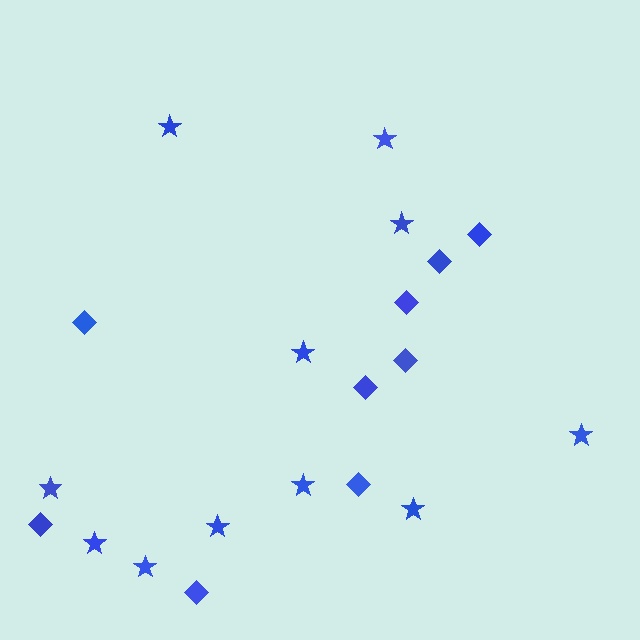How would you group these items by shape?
There are 2 groups: one group of stars (11) and one group of diamonds (9).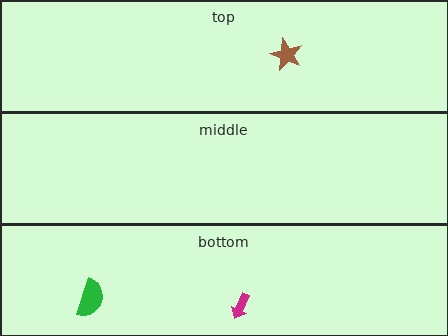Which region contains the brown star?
The top region.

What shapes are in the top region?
The brown star.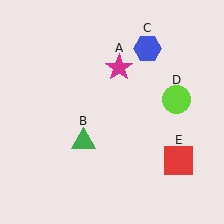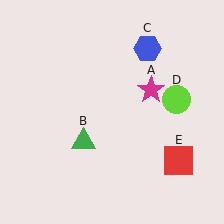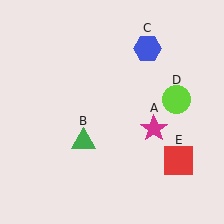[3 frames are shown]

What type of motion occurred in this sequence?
The magenta star (object A) rotated clockwise around the center of the scene.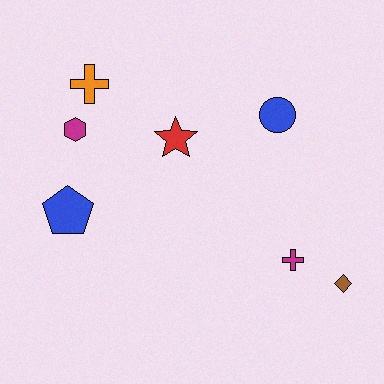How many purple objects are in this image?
There are no purple objects.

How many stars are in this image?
There is 1 star.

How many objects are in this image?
There are 7 objects.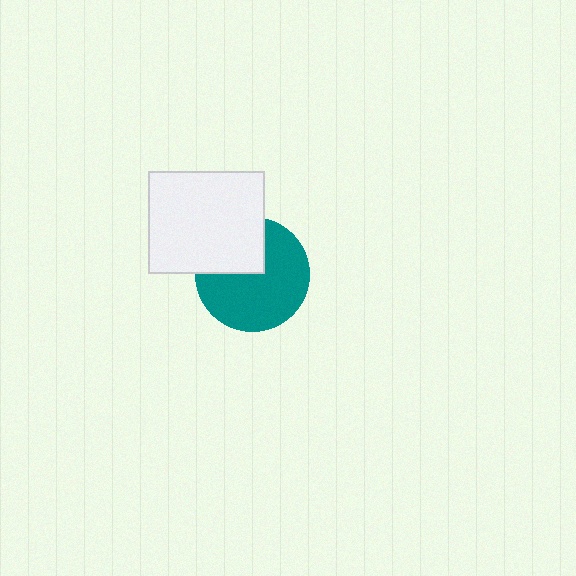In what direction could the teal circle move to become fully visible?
The teal circle could move toward the lower-right. That would shift it out from behind the white rectangle entirely.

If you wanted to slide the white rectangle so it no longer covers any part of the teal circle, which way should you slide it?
Slide it toward the upper-left — that is the most direct way to separate the two shapes.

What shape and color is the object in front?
The object in front is a white rectangle.